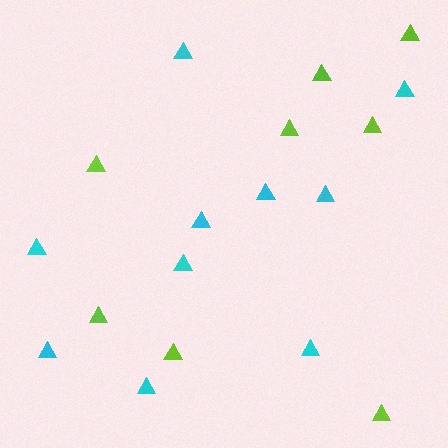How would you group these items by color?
There are 2 groups: one group of cyan triangles (10) and one group of lime triangles (8).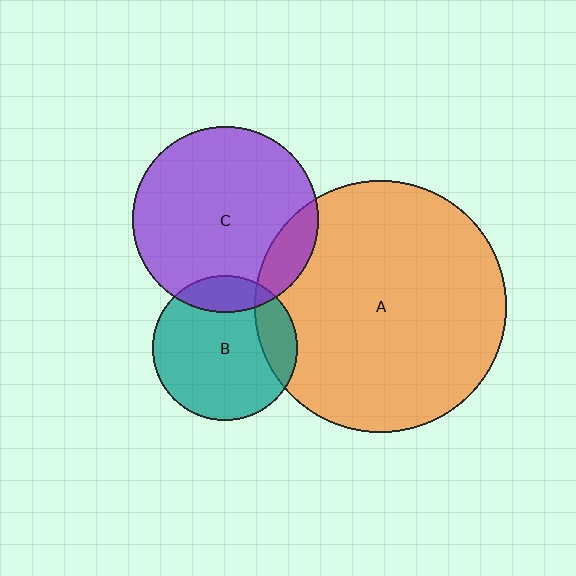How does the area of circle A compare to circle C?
Approximately 1.8 times.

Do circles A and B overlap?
Yes.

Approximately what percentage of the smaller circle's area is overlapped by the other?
Approximately 15%.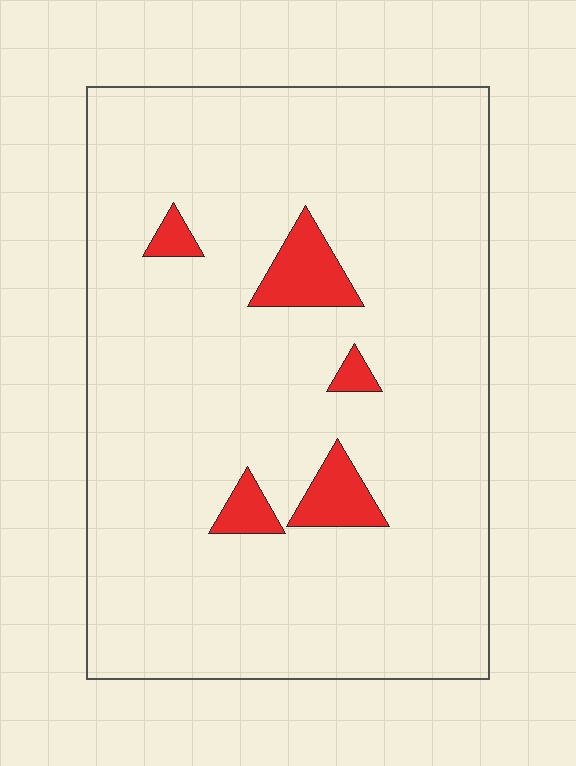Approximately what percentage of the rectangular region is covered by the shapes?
Approximately 5%.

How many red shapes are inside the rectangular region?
5.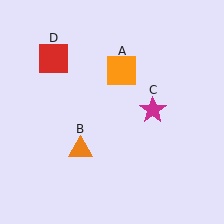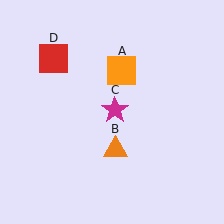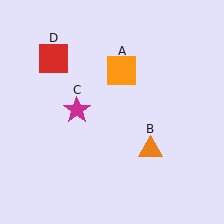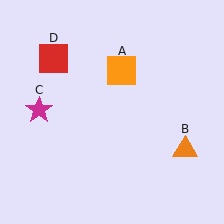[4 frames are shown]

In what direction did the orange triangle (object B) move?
The orange triangle (object B) moved right.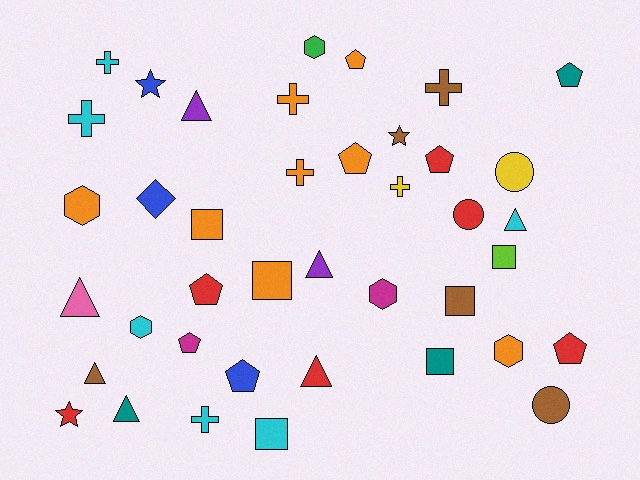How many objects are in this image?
There are 40 objects.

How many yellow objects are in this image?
There are 2 yellow objects.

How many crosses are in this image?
There are 7 crosses.